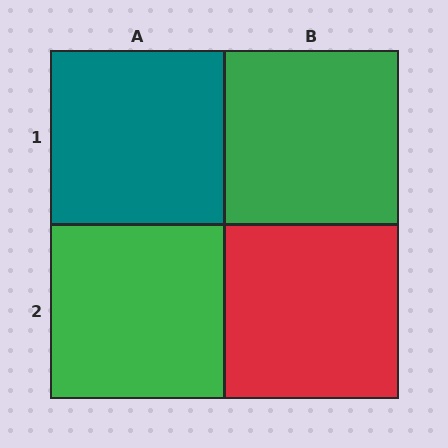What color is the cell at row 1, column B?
Green.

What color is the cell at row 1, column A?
Teal.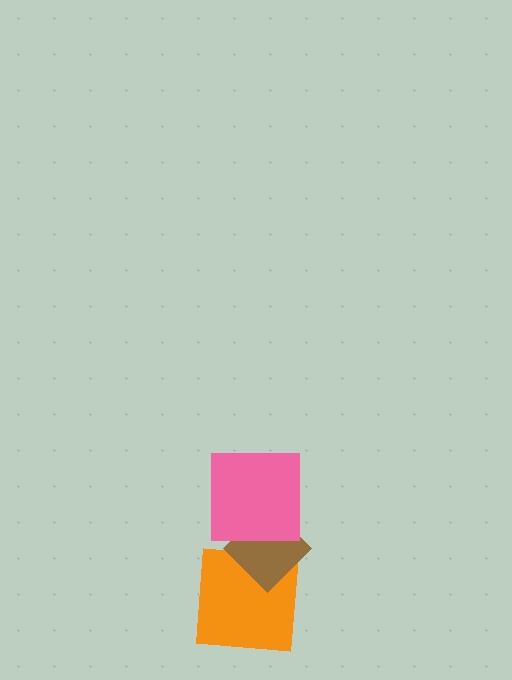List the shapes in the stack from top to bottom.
From top to bottom: the pink square, the brown diamond, the orange square.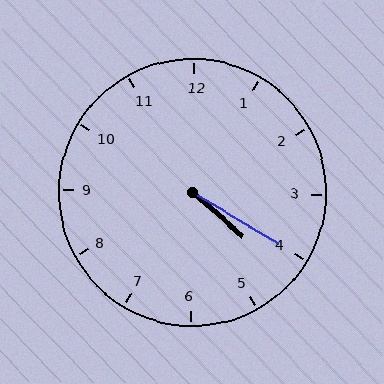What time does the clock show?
4:20.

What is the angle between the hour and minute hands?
Approximately 10 degrees.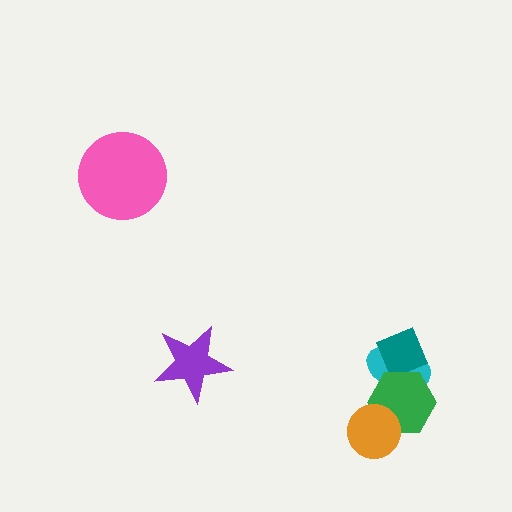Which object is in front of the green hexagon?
The orange circle is in front of the green hexagon.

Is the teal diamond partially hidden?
Yes, it is partially covered by another shape.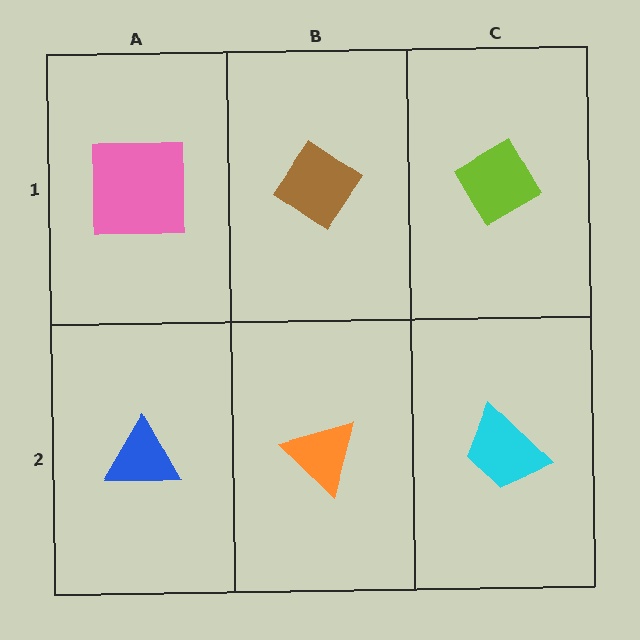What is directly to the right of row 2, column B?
A cyan trapezoid.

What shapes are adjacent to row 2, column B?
A brown diamond (row 1, column B), a blue triangle (row 2, column A), a cyan trapezoid (row 2, column C).